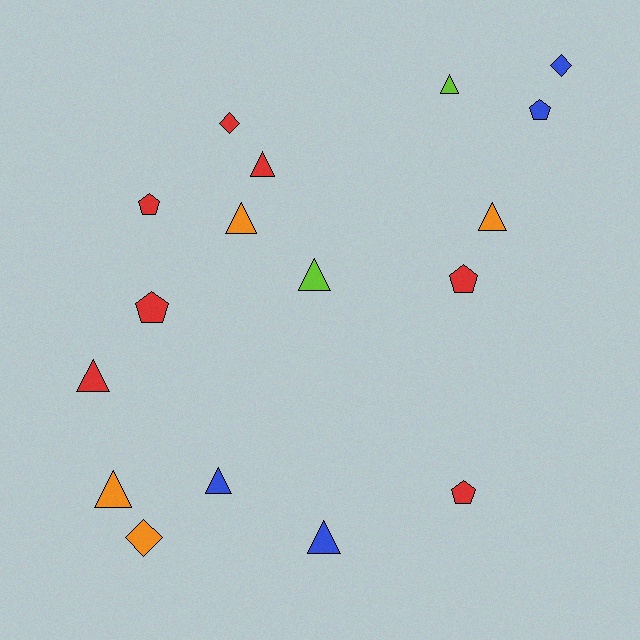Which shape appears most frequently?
Triangle, with 9 objects.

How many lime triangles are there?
There are 2 lime triangles.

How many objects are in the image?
There are 17 objects.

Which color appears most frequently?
Red, with 7 objects.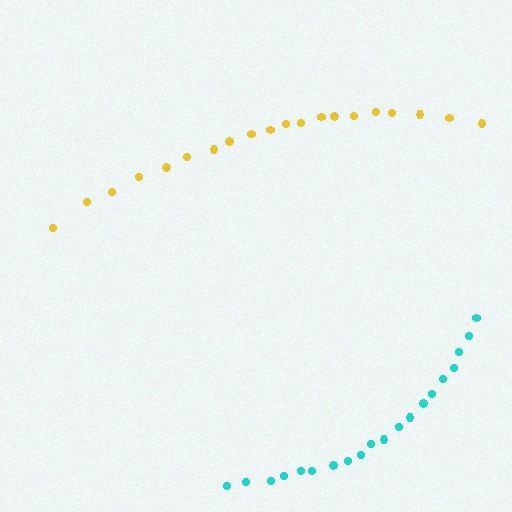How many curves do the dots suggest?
There are 2 distinct paths.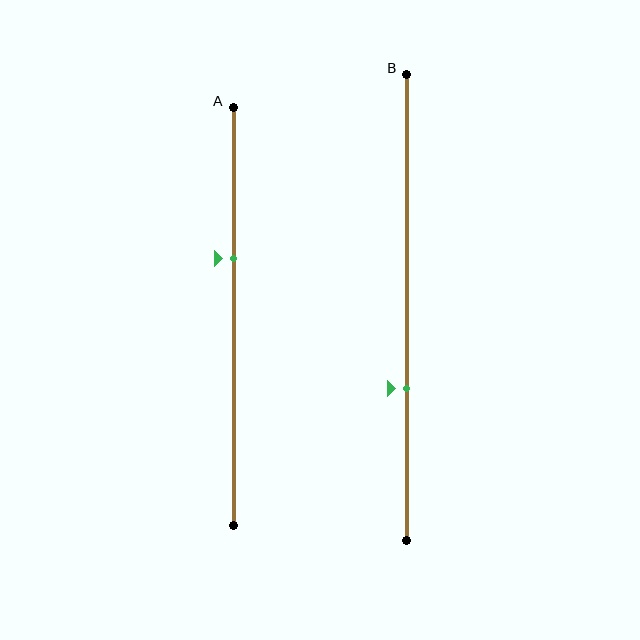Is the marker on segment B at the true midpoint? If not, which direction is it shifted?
No, the marker on segment B is shifted downward by about 18% of the segment length.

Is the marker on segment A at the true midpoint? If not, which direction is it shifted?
No, the marker on segment A is shifted upward by about 14% of the segment length.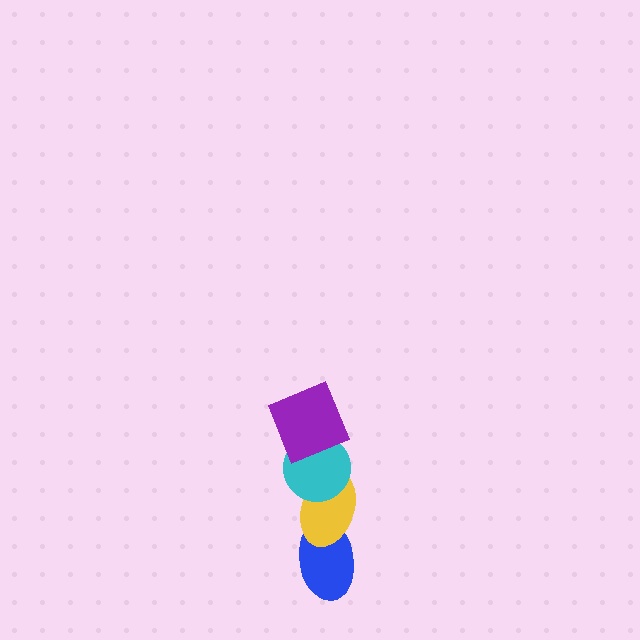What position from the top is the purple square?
The purple square is 1st from the top.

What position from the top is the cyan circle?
The cyan circle is 2nd from the top.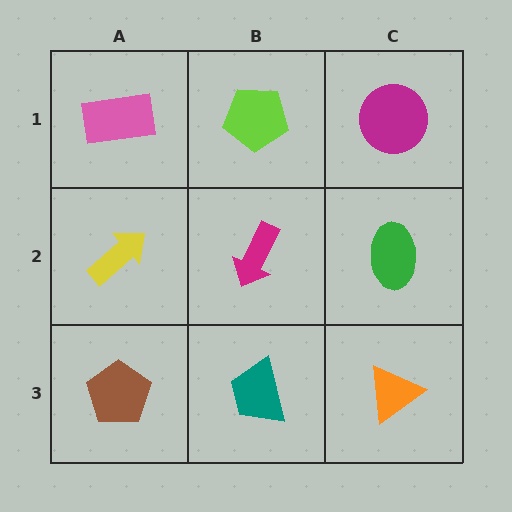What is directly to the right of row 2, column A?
A magenta arrow.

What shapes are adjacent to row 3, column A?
A yellow arrow (row 2, column A), a teal trapezoid (row 3, column B).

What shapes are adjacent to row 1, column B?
A magenta arrow (row 2, column B), a pink rectangle (row 1, column A), a magenta circle (row 1, column C).